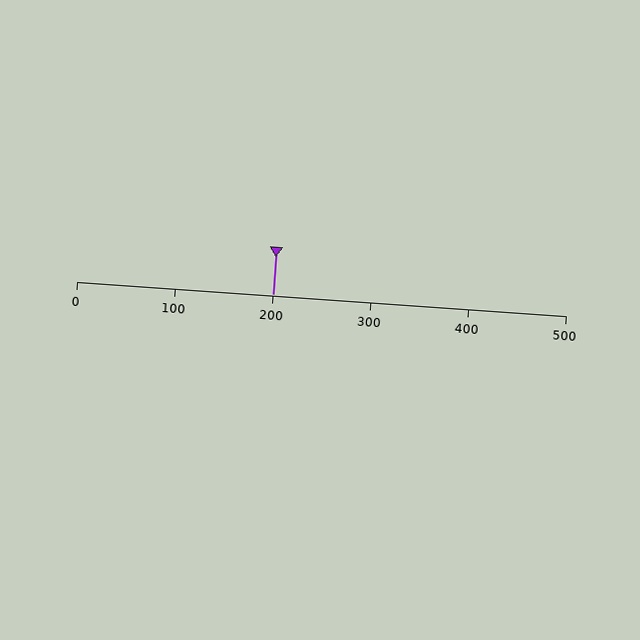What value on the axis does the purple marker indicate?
The marker indicates approximately 200.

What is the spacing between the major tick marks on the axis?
The major ticks are spaced 100 apart.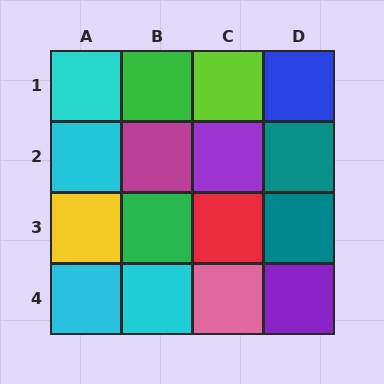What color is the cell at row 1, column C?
Lime.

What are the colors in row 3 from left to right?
Yellow, green, red, teal.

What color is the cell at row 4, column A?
Cyan.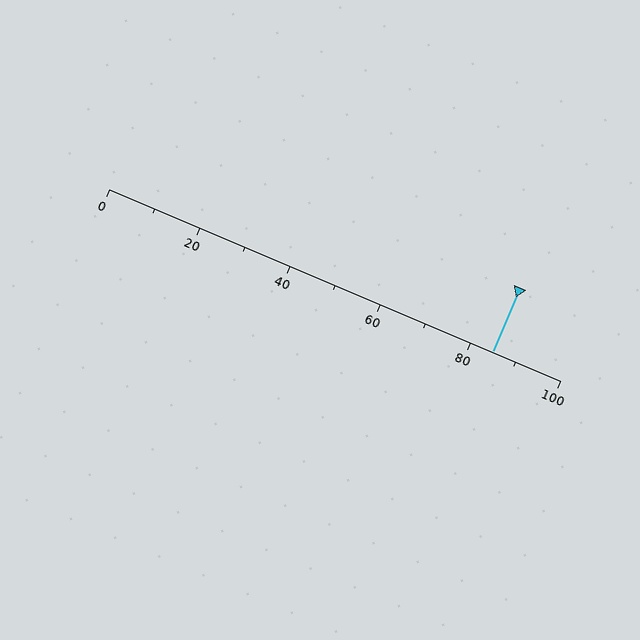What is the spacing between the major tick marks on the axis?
The major ticks are spaced 20 apart.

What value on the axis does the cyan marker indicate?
The marker indicates approximately 85.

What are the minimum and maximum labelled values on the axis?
The axis runs from 0 to 100.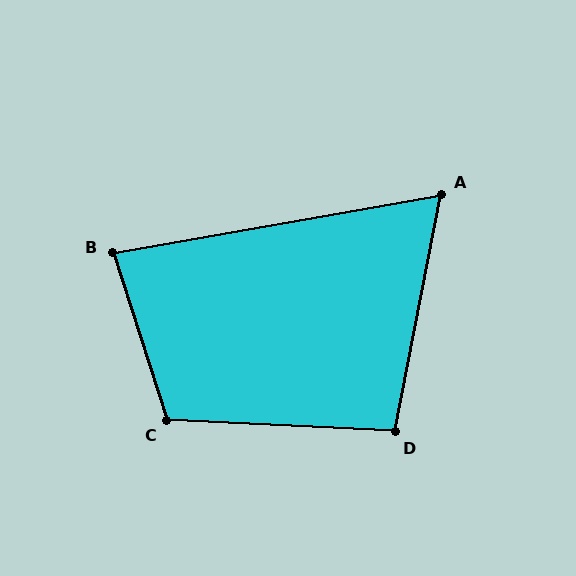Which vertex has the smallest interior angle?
A, at approximately 69 degrees.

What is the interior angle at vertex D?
Approximately 98 degrees (obtuse).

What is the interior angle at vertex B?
Approximately 82 degrees (acute).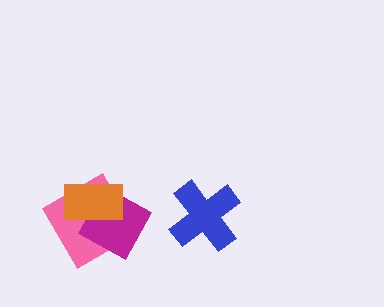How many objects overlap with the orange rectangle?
2 objects overlap with the orange rectangle.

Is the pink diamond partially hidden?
Yes, it is partially covered by another shape.